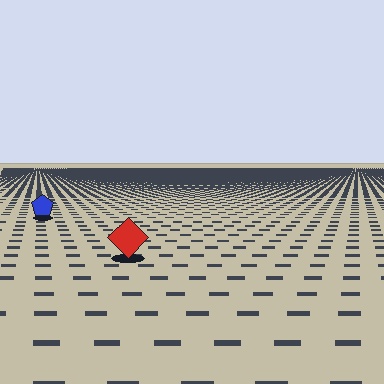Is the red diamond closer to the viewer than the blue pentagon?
Yes. The red diamond is closer — you can tell from the texture gradient: the ground texture is coarser near it.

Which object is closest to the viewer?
The red diamond is closest. The texture marks near it are larger and more spread out.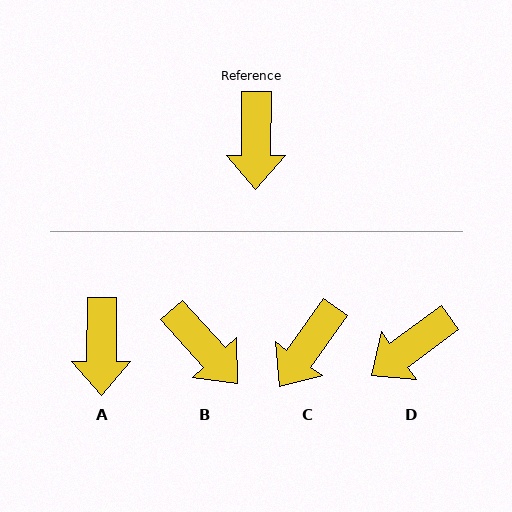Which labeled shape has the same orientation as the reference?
A.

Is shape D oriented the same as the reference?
No, it is off by about 53 degrees.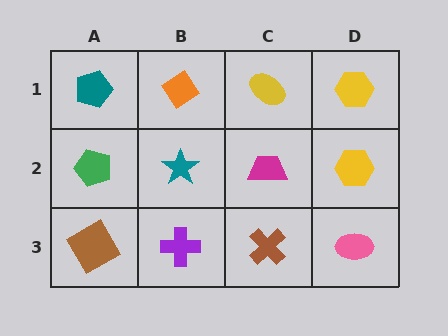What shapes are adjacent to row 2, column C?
A yellow ellipse (row 1, column C), a brown cross (row 3, column C), a teal star (row 2, column B), a yellow hexagon (row 2, column D).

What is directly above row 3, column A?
A green pentagon.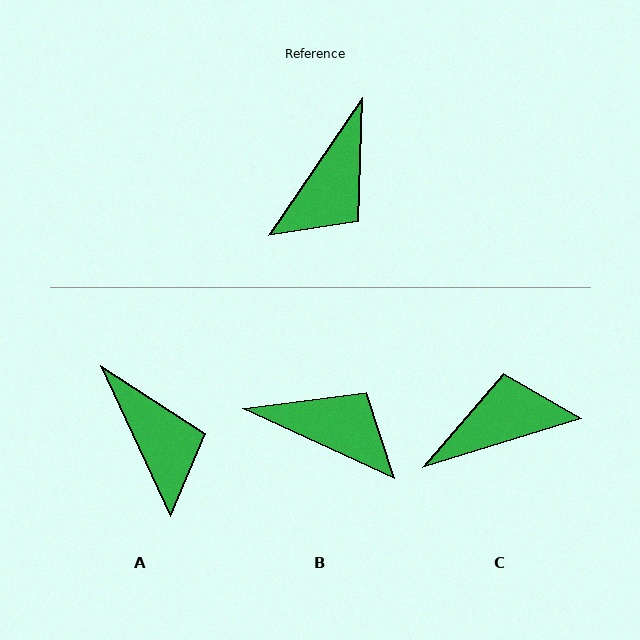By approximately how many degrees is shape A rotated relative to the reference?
Approximately 59 degrees counter-clockwise.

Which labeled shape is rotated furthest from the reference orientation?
C, about 141 degrees away.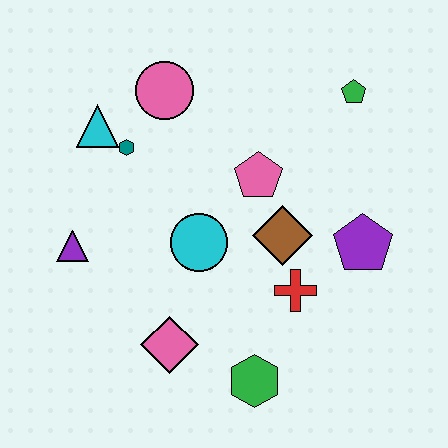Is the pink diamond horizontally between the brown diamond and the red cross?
No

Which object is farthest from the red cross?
The cyan triangle is farthest from the red cross.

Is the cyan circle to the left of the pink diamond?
No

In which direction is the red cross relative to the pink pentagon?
The red cross is below the pink pentagon.